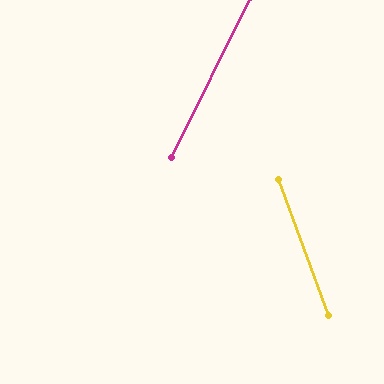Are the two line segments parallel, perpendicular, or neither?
Neither parallel nor perpendicular — they differ by about 46°.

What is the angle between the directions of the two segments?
Approximately 46 degrees.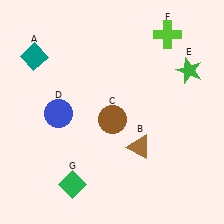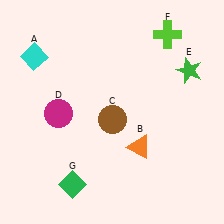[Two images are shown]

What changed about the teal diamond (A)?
In Image 1, A is teal. In Image 2, it changed to cyan.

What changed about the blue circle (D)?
In Image 1, D is blue. In Image 2, it changed to magenta.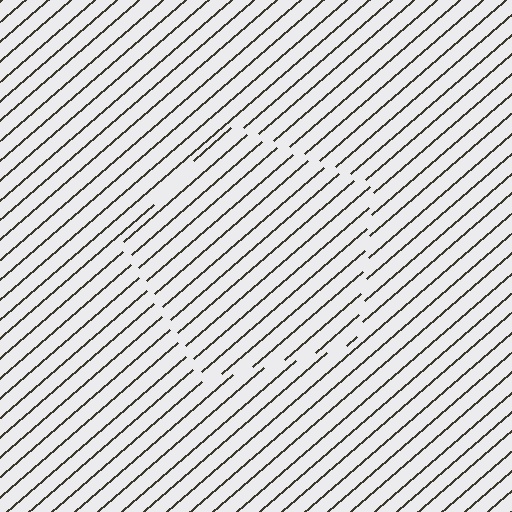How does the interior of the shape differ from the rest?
The interior of the shape contains the same grating, shifted by half a period — the contour is defined by the phase discontinuity where line-ends from the inner and outer gratings abut.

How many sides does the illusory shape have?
5 sides — the line-ends trace a pentagon.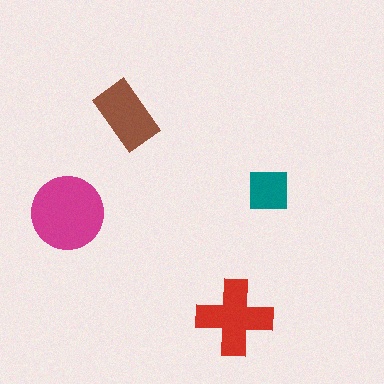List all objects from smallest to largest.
The teal square, the brown rectangle, the red cross, the magenta circle.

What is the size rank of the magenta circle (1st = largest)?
1st.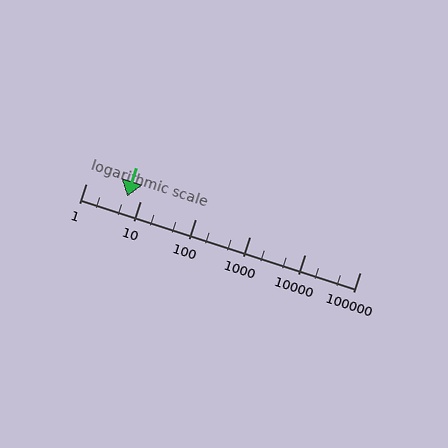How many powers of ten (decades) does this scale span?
The scale spans 5 decades, from 1 to 100000.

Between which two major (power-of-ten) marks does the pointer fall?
The pointer is between 1 and 10.